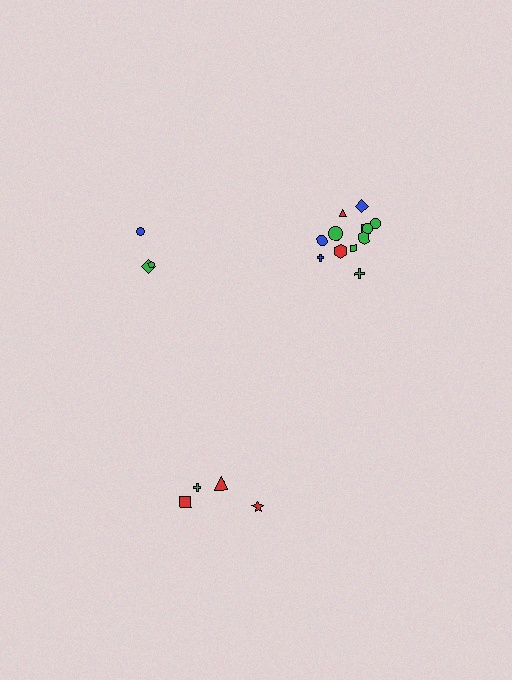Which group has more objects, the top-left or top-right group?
The top-right group.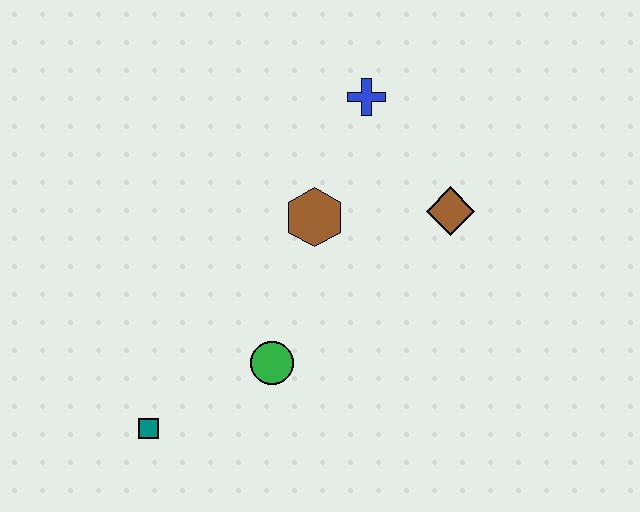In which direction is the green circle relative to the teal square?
The green circle is to the right of the teal square.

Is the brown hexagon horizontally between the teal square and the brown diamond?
Yes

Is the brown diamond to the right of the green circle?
Yes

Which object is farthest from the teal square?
The blue cross is farthest from the teal square.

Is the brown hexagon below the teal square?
No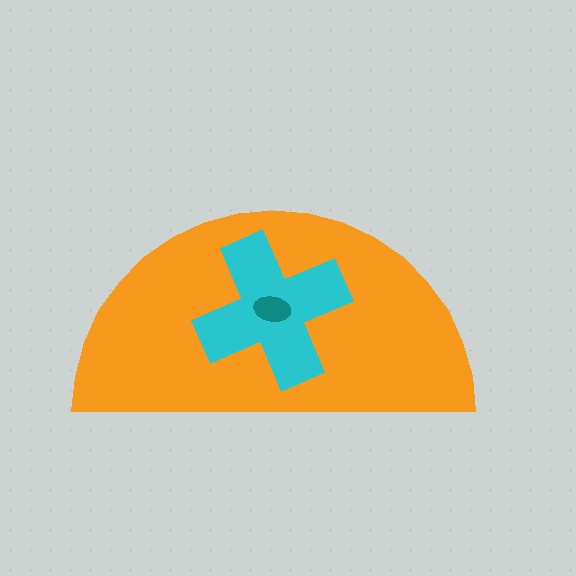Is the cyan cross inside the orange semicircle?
Yes.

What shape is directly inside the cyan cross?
The teal ellipse.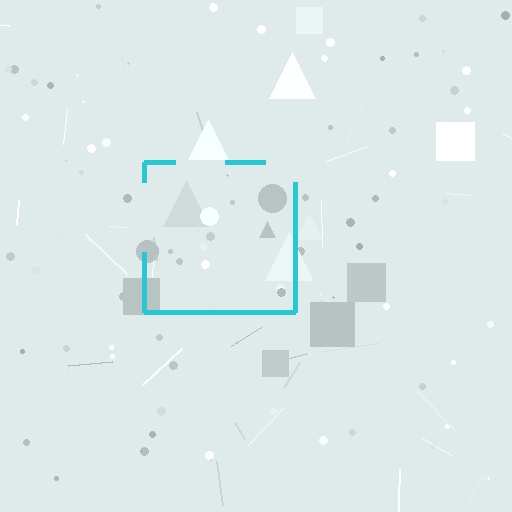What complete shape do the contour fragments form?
The contour fragments form a square.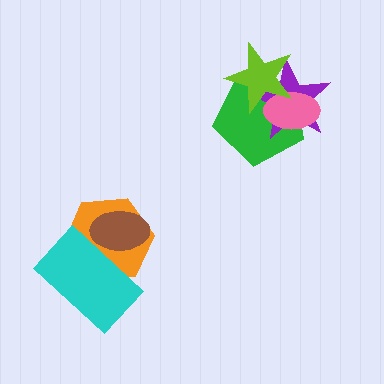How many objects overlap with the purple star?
3 objects overlap with the purple star.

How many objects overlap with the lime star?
3 objects overlap with the lime star.